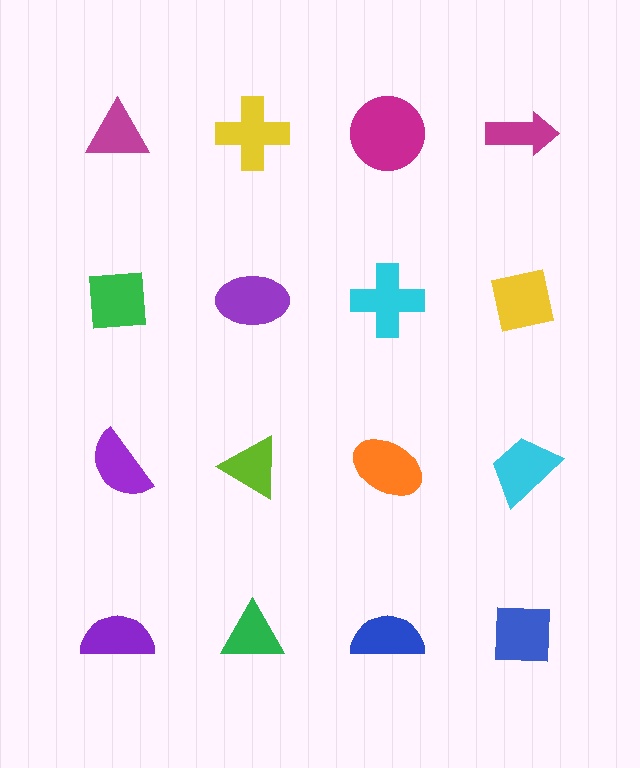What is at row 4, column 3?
A blue semicircle.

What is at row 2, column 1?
A green square.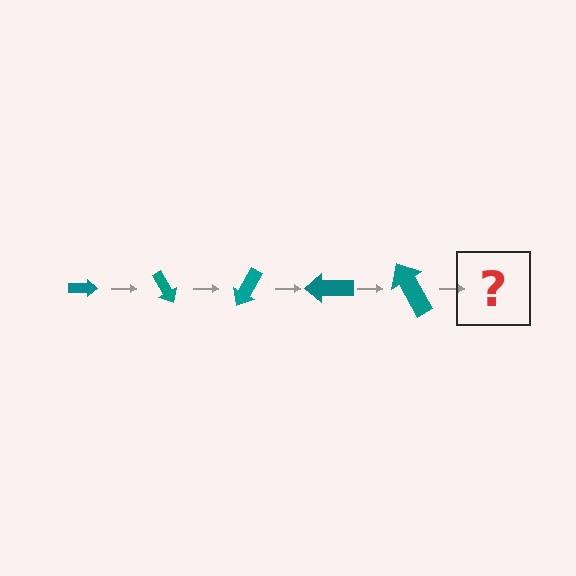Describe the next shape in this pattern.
It should be an arrow, larger than the previous one and rotated 300 degrees from the start.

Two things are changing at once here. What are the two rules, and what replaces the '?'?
The two rules are that the arrow grows larger each step and it rotates 60 degrees each step. The '?' should be an arrow, larger than the previous one and rotated 300 degrees from the start.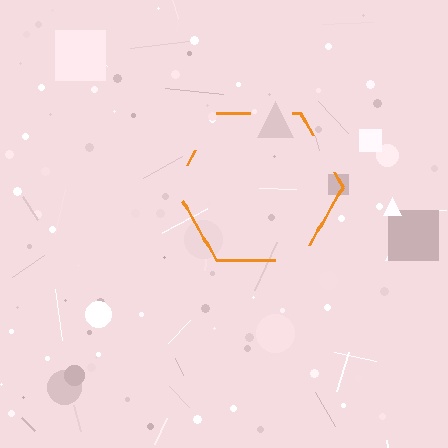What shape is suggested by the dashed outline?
The dashed outline suggests a hexagon.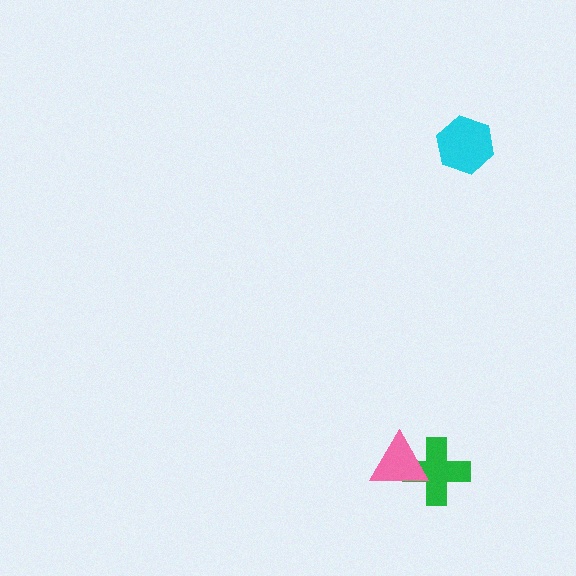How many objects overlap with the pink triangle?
1 object overlaps with the pink triangle.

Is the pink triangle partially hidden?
No, no other shape covers it.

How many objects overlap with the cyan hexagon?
0 objects overlap with the cyan hexagon.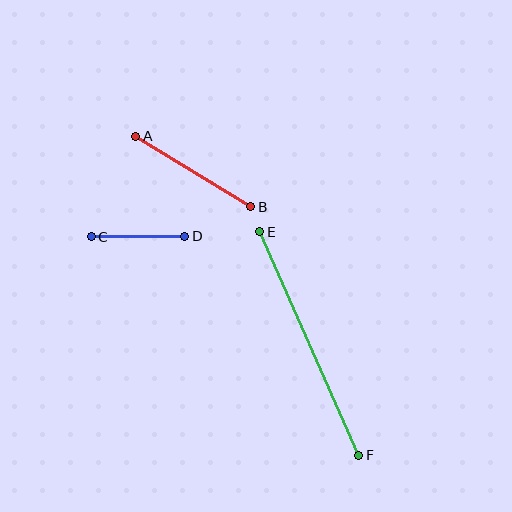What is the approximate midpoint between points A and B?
The midpoint is at approximately (193, 171) pixels.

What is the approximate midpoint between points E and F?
The midpoint is at approximately (309, 344) pixels.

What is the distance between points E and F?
The distance is approximately 244 pixels.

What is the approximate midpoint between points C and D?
The midpoint is at approximately (138, 237) pixels.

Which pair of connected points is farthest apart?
Points E and F are farthest apart.